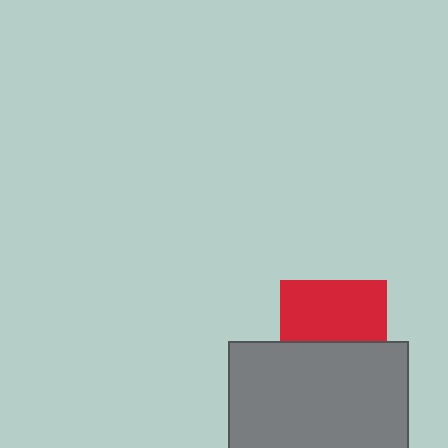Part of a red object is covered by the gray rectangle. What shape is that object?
It is a square.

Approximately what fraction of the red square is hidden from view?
Roughly 43% of the red square is hidden behind the gray rectangle.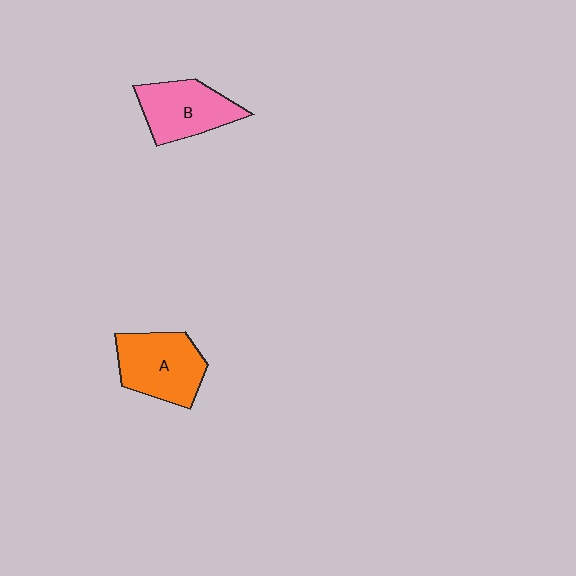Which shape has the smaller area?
Shape B (pink).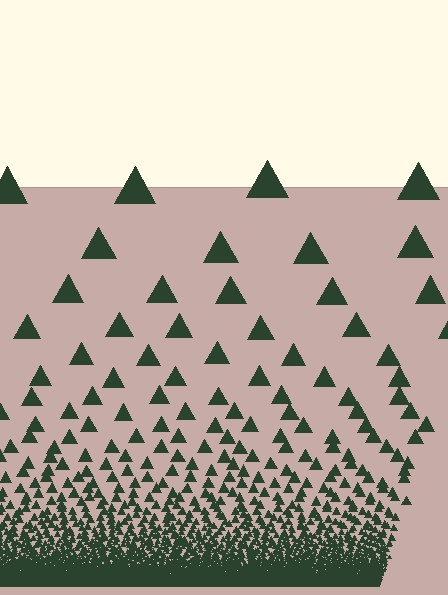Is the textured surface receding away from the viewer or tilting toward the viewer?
The surface appears to tilt toward the viewer. Texture elements get larger and sparser toward the top.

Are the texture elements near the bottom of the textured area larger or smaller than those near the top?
Smaller. The gradient is inverted — elements near the bottom are smaller and denser.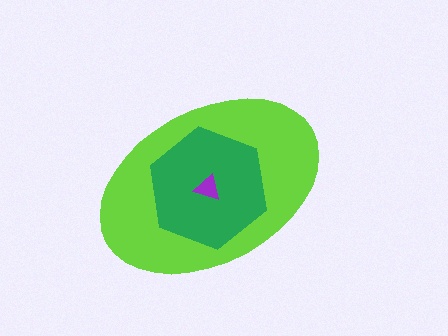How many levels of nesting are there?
3.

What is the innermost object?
The purple triangle.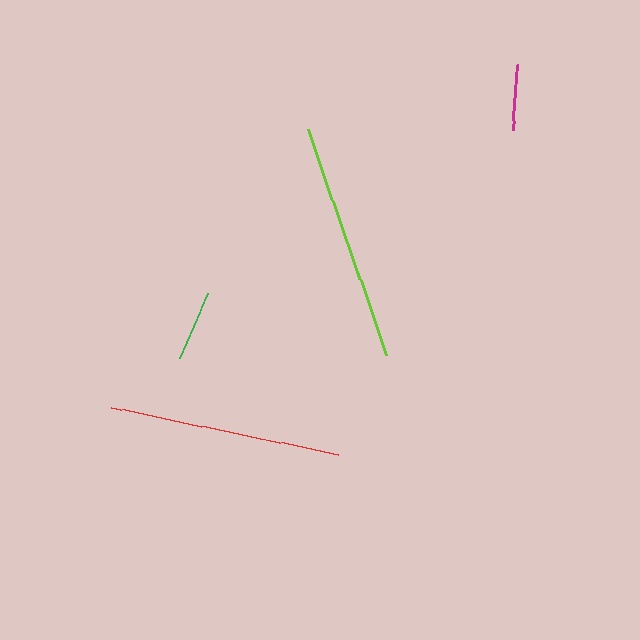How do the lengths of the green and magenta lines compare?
The green and magenta lines are approximately the same length.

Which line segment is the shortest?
The magenta line is the shortest at approximately 66 pixels.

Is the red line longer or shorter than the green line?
The red line is longer than the green line.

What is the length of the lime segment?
The lime segment is approximately 239 pixels long.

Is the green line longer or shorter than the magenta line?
The green line is longer than the magenta line.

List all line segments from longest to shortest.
From longest to shortest: lime, red, green, magenta.